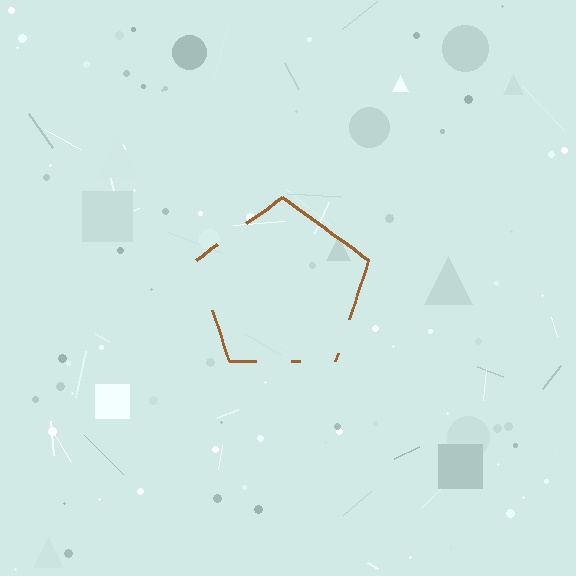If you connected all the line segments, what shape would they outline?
They would outline a pentagon.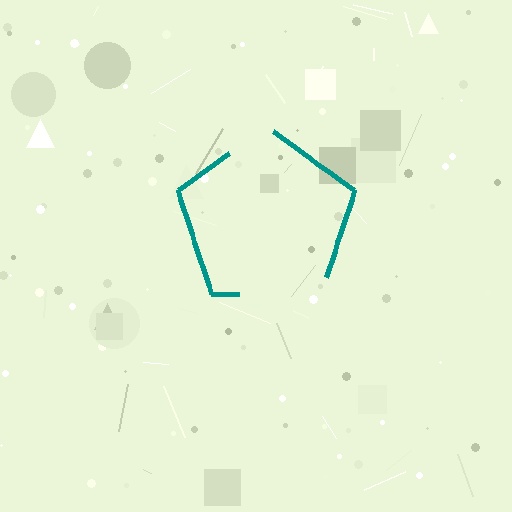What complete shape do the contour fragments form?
The contour fragments form a pentagon.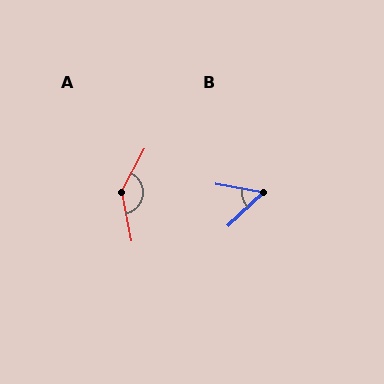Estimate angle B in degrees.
Approximately 54 degrees.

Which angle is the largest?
A, at approximately 141 degrees.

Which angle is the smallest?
B, at approximately 54 degrees.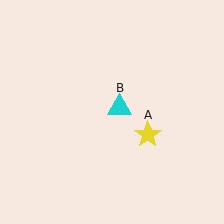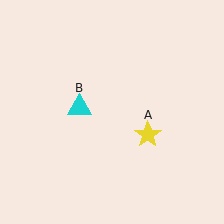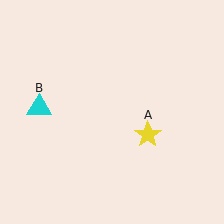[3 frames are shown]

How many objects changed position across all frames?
1 object changed position: cyan triangle (object B).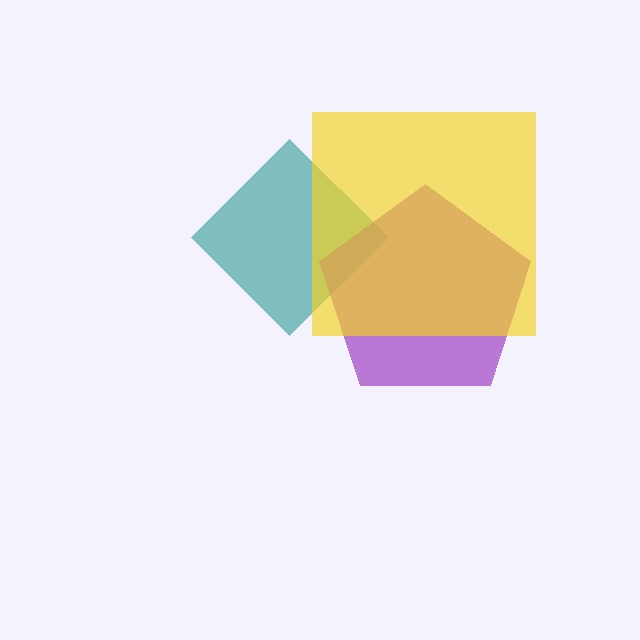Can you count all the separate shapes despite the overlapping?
Yes, there are 3 separate shapes.